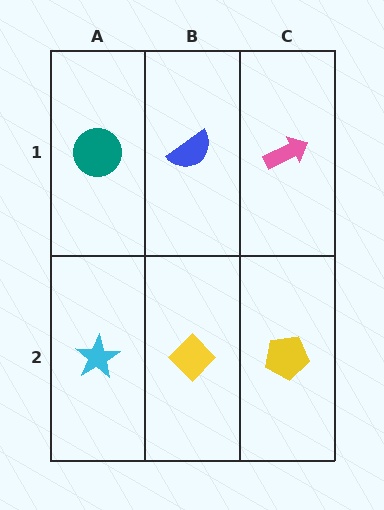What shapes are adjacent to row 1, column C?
A yellow pentagon (row 2, column C), a blue semicircle (row 1, column B).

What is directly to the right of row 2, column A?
A yellow diamond.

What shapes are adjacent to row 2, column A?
A teal circle (row 1, column A), a yellow diamond (row 2, column B).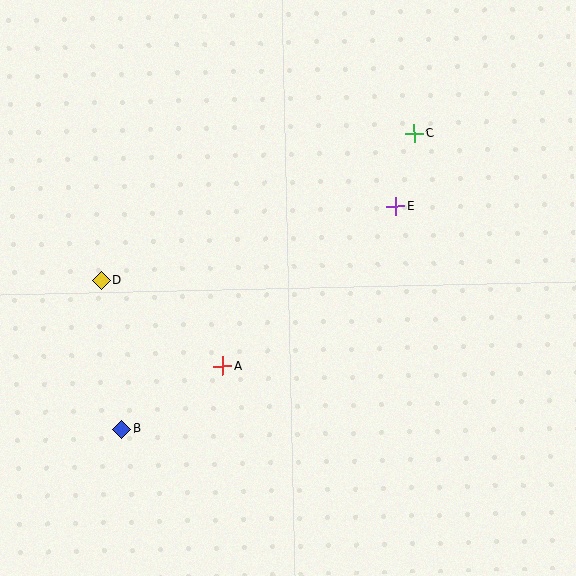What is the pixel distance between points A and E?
The distance between A and E is 236 pixels.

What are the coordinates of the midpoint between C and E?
The midpoint between C and E is at (405, 170).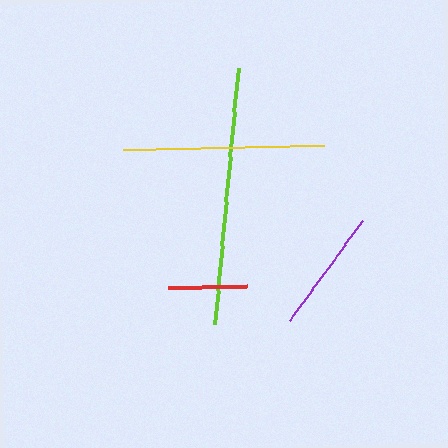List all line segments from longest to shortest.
From longest to shortest: lime, yellow, purple, red.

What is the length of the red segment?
The red segment is approximately 79 pixels long.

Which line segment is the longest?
The lime line is the longest at approximately 257 pixels.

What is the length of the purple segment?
The purple segment is approximately 123 pixels long.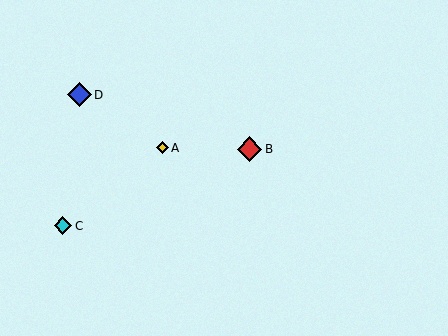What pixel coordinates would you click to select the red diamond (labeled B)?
Click at (250, 149) to select the red diamond B.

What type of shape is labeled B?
Shape B is a red diamond.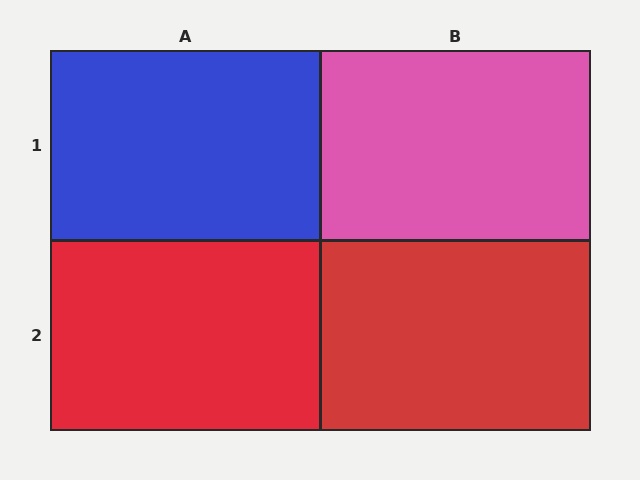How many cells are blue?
1 cell is blue.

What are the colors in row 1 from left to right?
Blue, pink.